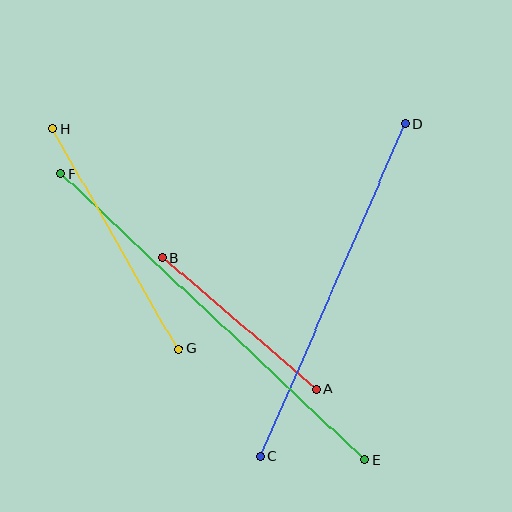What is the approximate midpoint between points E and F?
The midpoint is at approximately (213, 317) pixels.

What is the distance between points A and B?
The distance is approximately 202 pixels.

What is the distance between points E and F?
The distance is approximately 418 pixels.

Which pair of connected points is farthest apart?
Points E and F are farthest apart.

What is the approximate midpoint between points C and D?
The midpoint is at approximately (333, 290) pixels.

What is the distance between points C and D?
The distance is approximately 363 pixels.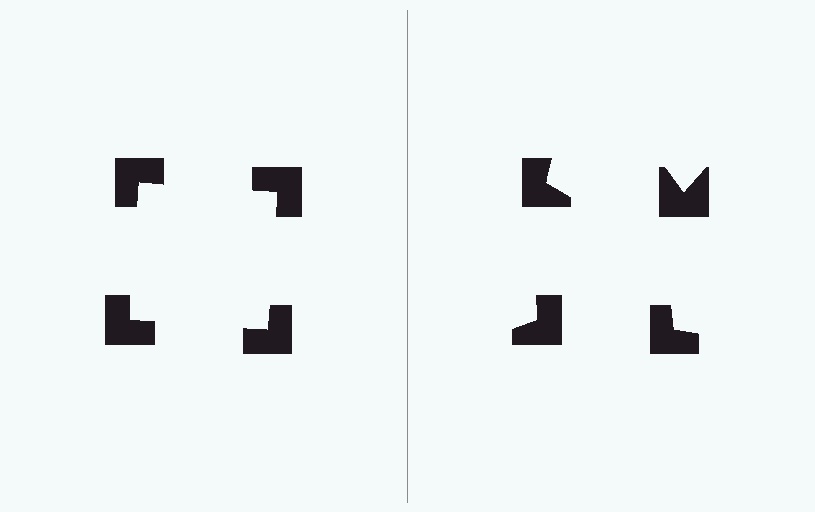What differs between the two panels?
The notched squares are positioned identically on both sides; only the wedge orientations differ. On the left they align to a square; on the right they are misaligned.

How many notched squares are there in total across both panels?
8 — 4 on each side.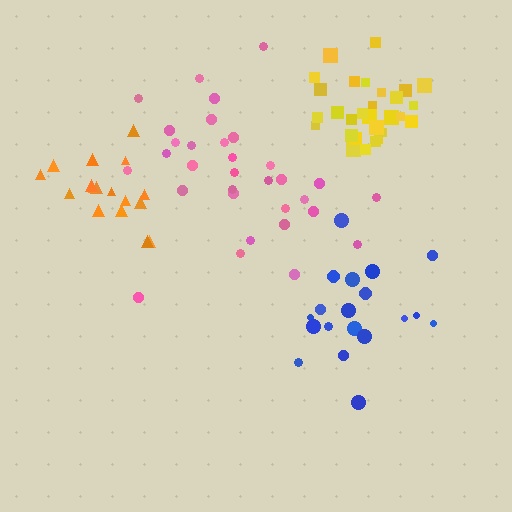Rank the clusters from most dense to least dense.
yellow, orange, blue, pink.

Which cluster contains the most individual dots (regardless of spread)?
Pink (32).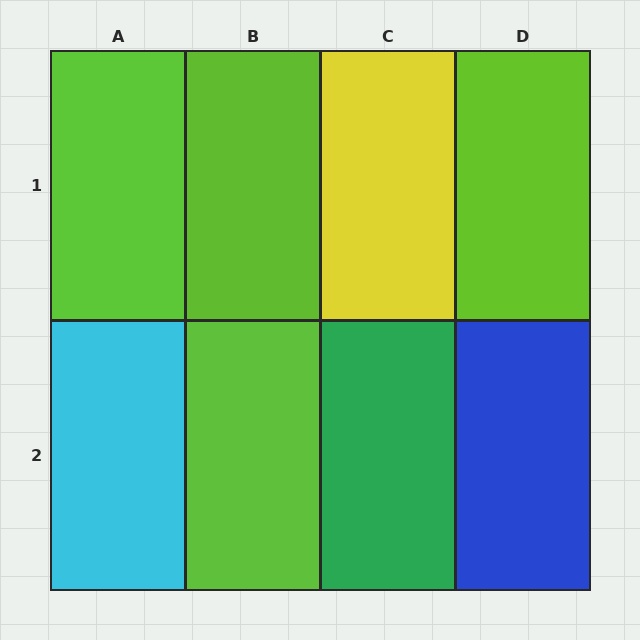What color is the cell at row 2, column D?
Blue.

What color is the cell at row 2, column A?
Cyan.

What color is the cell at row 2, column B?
Lime.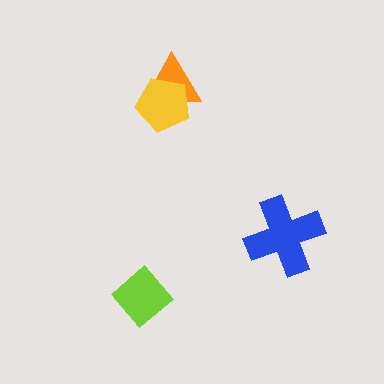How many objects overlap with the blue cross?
0 objects overlap with the blue cross.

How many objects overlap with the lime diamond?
0 objects overlap with the lime diamond.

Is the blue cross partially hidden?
No, no other shape covers it.